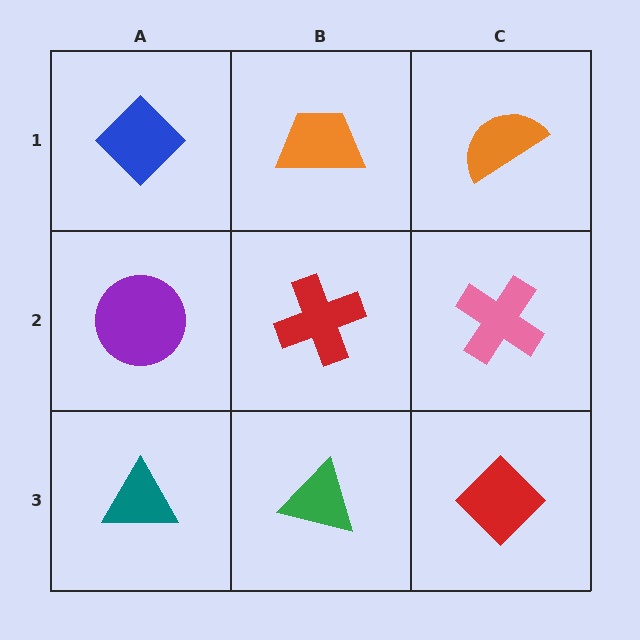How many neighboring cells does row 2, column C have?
3.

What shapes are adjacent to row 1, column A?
A purple circle (row 2, column A), an orange trapezoid (row 1, column B).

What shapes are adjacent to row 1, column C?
A pink cross (row 2, column C), an orange trapezoid (row 1, column B).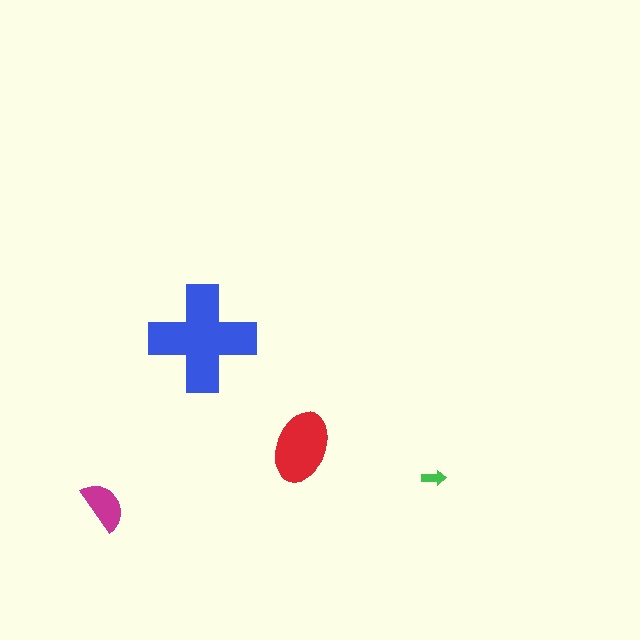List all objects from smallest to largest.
The green arrow, the magenta semicircle, the red ellipse, the blue cross.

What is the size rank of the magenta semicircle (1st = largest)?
3rd.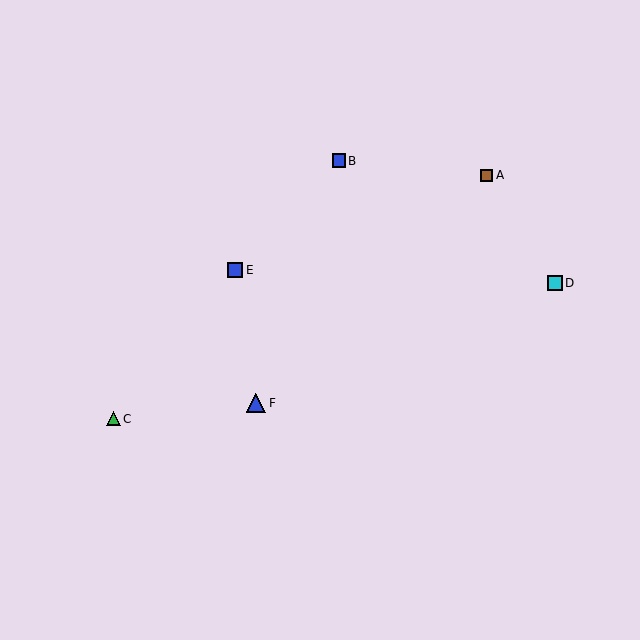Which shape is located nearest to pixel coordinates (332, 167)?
The blue square (labeled B) at (339, 161) is nearest to that location.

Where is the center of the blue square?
The center of the blue square is at (235, 270).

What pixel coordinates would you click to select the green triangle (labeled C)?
Click at (113, 419) to select the green triangle C.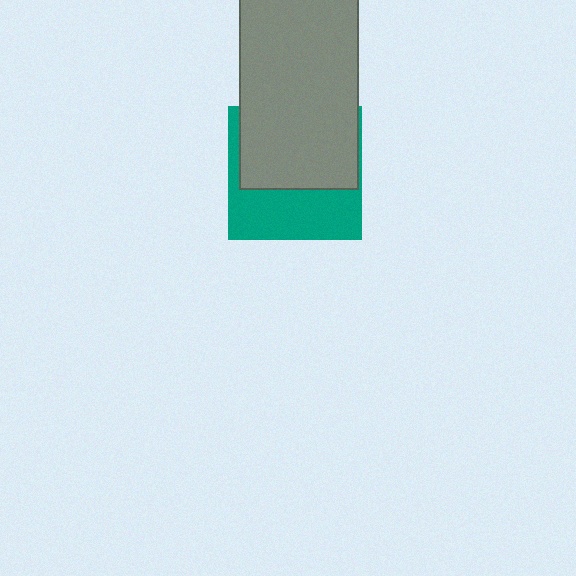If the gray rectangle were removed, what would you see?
You would see the complete teal square.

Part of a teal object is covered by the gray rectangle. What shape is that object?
It is a square.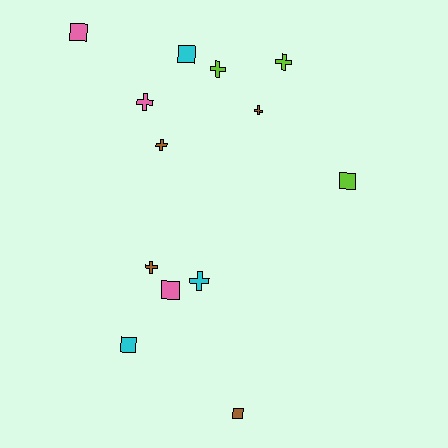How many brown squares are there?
There is 1 brown square.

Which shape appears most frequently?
Cross, with 7 objects.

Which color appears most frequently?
Brown, with 4 objects.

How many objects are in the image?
There are 13 objects.